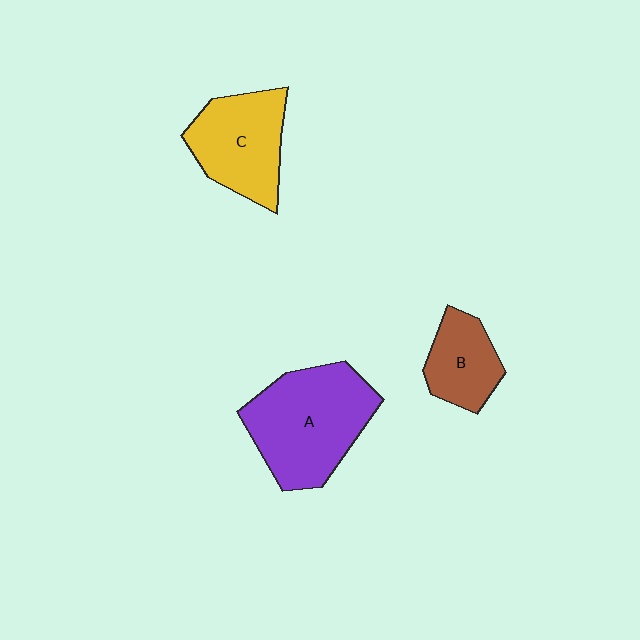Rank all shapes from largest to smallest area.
From largest to smallest: A (purple), C (yellow), B (brown).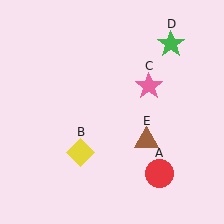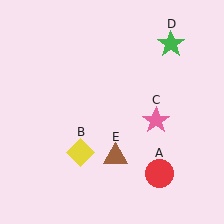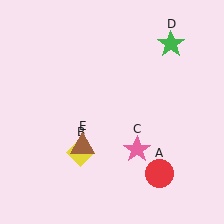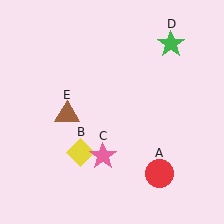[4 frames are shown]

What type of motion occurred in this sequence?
The pink star (object C), brown triangle (object E) rotated clockwise around the center of the scene.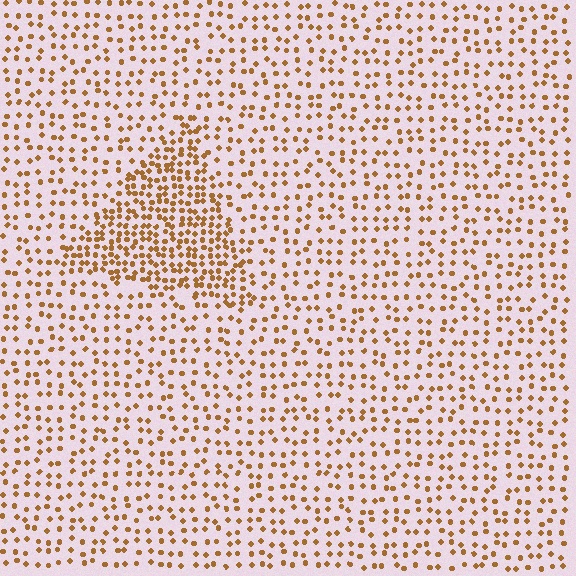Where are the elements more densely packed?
The elements are more densely packed inside the triangle boundary.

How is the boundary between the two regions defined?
The boundary is defined by a change in element density (approximately 2.1x ratio). All elements are the same color, size, and shape.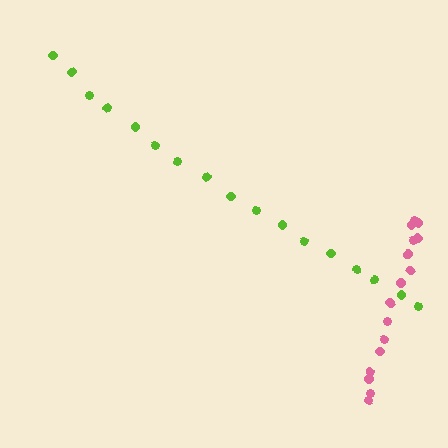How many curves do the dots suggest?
There are 2 distinct paths.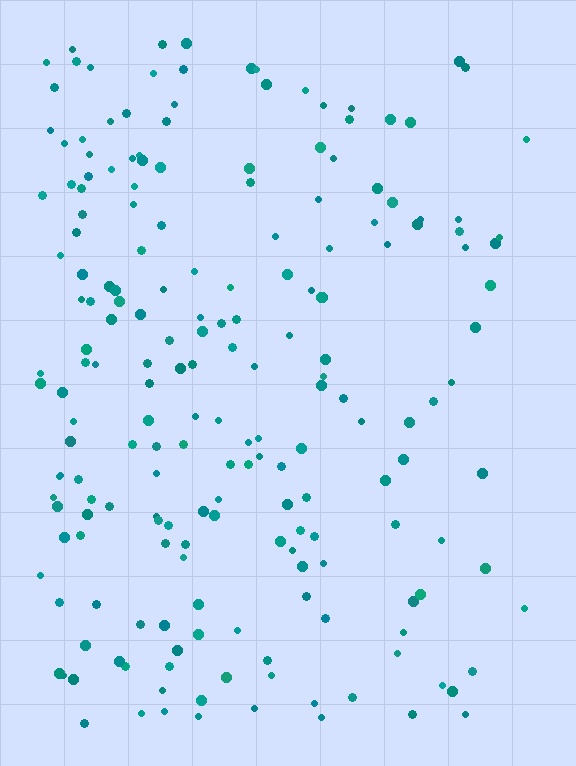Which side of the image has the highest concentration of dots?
The left.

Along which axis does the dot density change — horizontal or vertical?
Horizontal.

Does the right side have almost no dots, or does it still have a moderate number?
Still a moderate number, just noticeably fewer than the left.